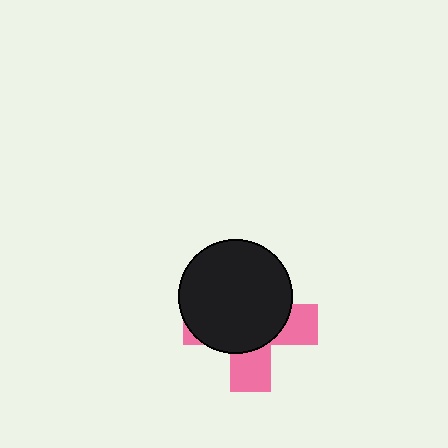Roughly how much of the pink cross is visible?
A small part of it is visible (roughly 35%).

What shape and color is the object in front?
The object in front is a black circle.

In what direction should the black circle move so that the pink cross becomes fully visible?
The black circle should move toward the upper-left. That is the shortest direction to clear the overlap and leave the pink cross fully visible.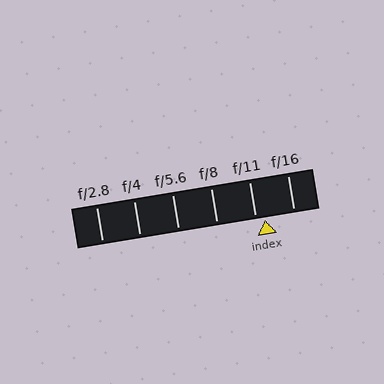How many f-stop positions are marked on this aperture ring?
There are 6 f-stop positions marked.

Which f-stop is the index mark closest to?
The index mark is closest to f/11.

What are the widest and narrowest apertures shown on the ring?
The widest aperture shown is f/2.8 and the narrowest is f/16.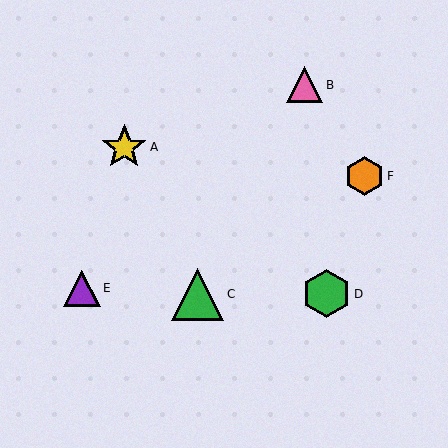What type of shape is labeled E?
Shape E is a purple triangle.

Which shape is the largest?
The green triangle (labeled C) is the largest.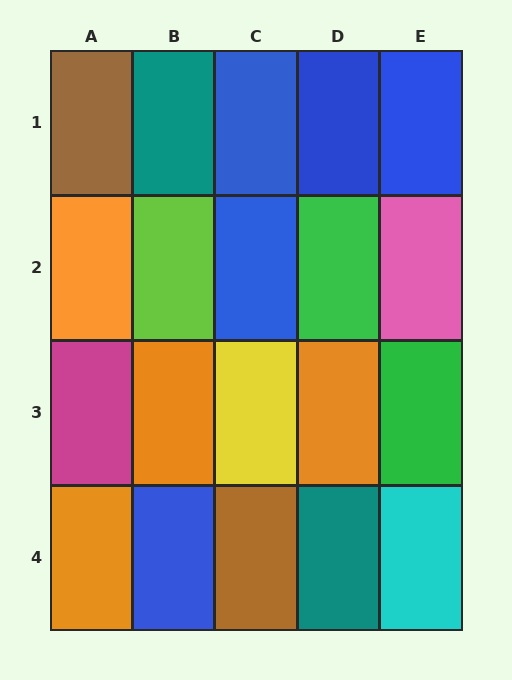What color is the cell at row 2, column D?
Green.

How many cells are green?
2 cells are green.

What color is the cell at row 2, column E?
Pink.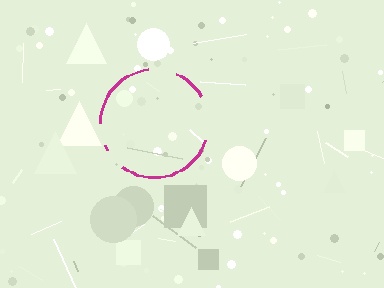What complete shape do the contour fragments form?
The contour fragments form a circle.